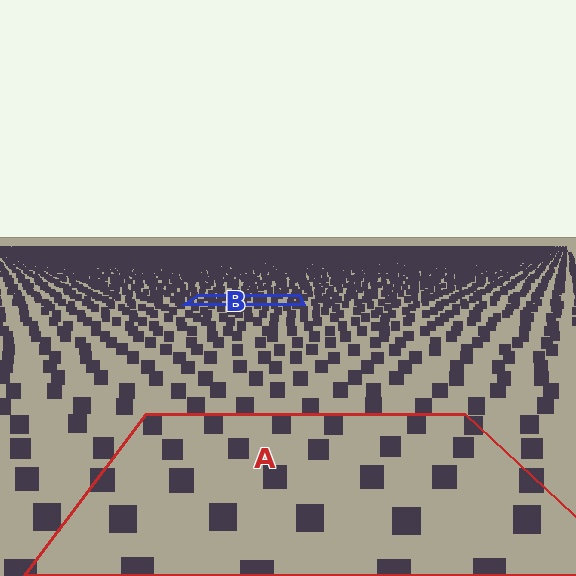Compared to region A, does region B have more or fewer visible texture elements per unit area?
Region B has more texture elements per unit area — they are packed more densely because it is farther away.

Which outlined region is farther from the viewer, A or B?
Region B is farther from the viewer — the texture elements inside it appear smaller and more densely packed.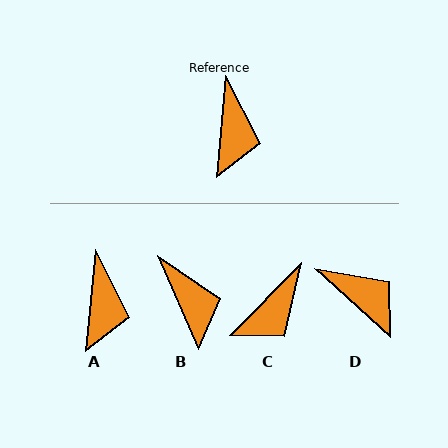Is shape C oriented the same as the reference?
No, it is off by about 39 degrees.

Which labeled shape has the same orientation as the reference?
A.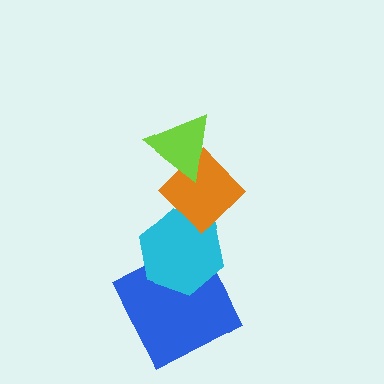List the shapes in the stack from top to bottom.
From top to bottom: the lime triangle, the orange diamond, the cyan hexagon, the blue square.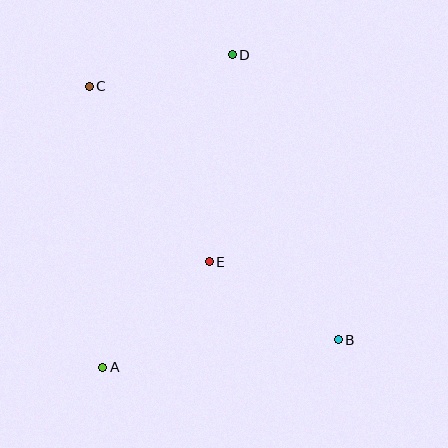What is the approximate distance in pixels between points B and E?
The distance between B and E is approximately 151 pixels.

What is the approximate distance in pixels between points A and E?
The distance between A and E is approximately 150 pixels.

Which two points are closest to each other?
Points C and D are closest to each other.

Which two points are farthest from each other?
Points B and C are farthest from each other.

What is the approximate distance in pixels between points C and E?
The distance between C and E is approximately 212 pixels.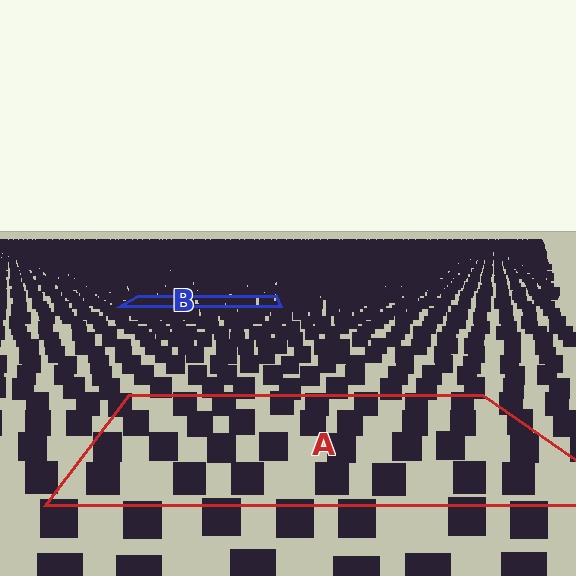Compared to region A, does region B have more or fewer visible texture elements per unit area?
Region B has more texture elements per unit area — they are packed more densely because it is farther away.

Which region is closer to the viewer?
Region A is closer. The texture elements there are larger and more spread out.